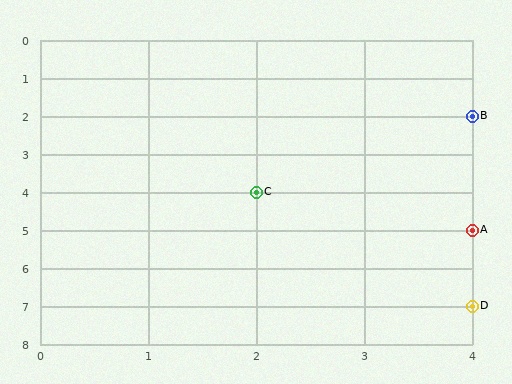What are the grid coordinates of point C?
Point C is at grid coordinates (2, 4).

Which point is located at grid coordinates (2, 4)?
Point C is at (2, 4).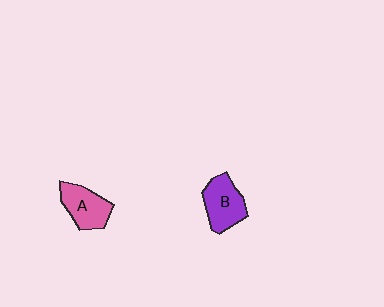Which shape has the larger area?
Shape B (purple).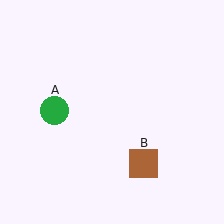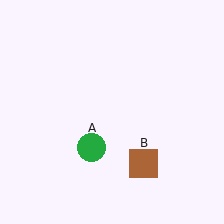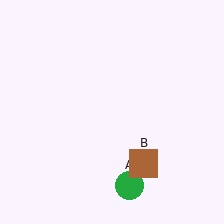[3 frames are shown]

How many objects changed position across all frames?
1 object changed position: green circle (object A).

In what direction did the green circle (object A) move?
The green circle (object A) moved down and to the right.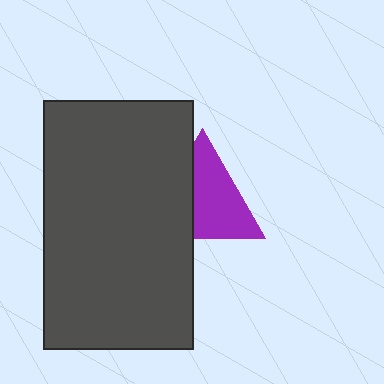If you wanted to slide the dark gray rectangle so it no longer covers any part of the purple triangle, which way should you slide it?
Slide it left — that is the most direct way to separate the two shapes.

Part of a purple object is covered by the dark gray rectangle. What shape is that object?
It is a triangle.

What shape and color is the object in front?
The object in front is a dark gray rectangle.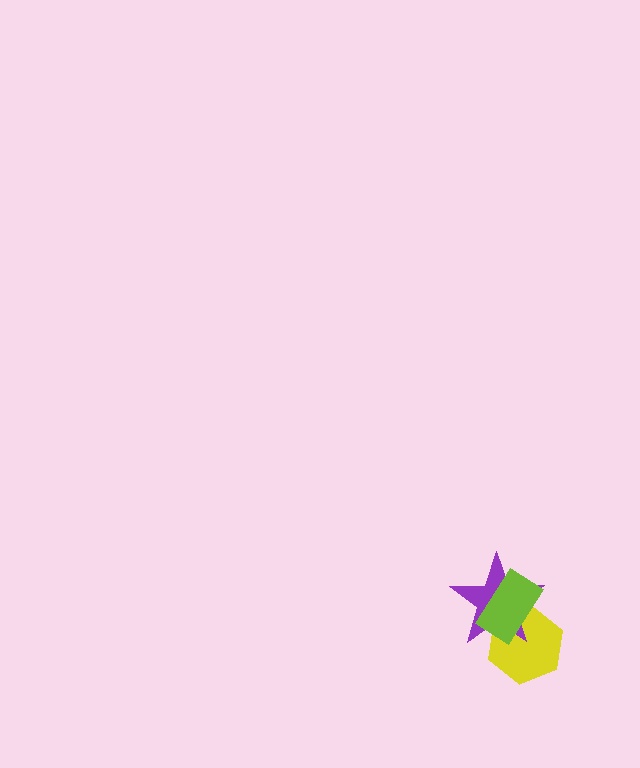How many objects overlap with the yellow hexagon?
2 objects overlap with the yellow hexagon.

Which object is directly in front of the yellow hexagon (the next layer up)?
The purple star is directly in front of the yellow hexagon.